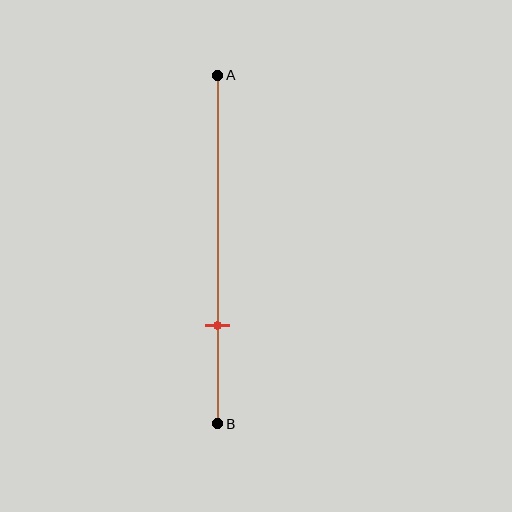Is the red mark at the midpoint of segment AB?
No, the mark is at about 70% from A, not at the 50% midpoint.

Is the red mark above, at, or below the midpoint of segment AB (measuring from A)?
The red mark is below the midpoint of segment AB.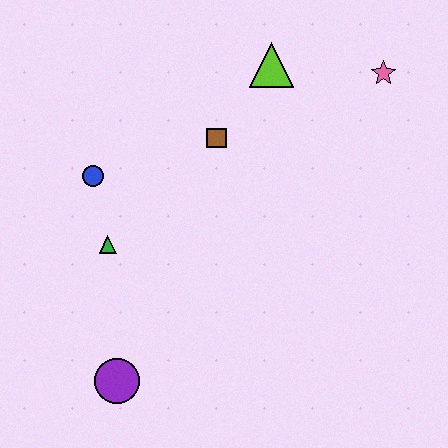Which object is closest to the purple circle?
The green triangle is closest to the purple circle.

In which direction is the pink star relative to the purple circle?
The pink star is above the purple circle.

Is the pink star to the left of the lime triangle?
No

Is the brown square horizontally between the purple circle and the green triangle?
No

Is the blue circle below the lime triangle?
Yes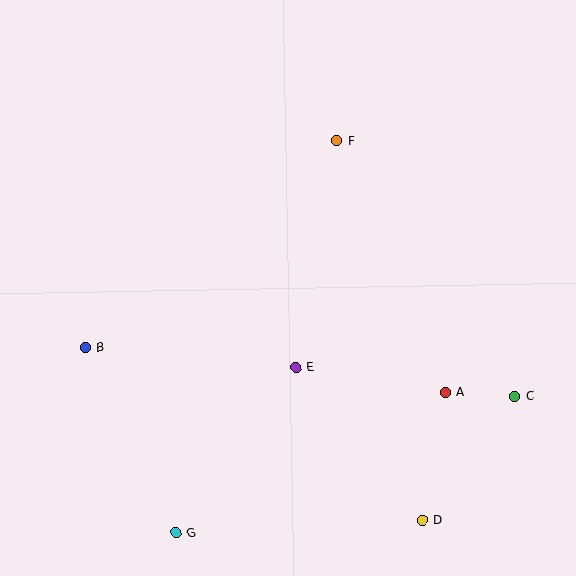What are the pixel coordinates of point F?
Point F is at (337, 141).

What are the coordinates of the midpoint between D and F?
The midpoint between D and F is at (380, 331).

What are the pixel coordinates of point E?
Point E is at (296, 367).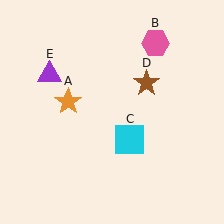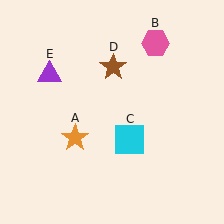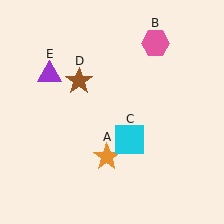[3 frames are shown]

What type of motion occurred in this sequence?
The orange star (object A), brown star (object D) rotated counterclockwise around the center of the scene.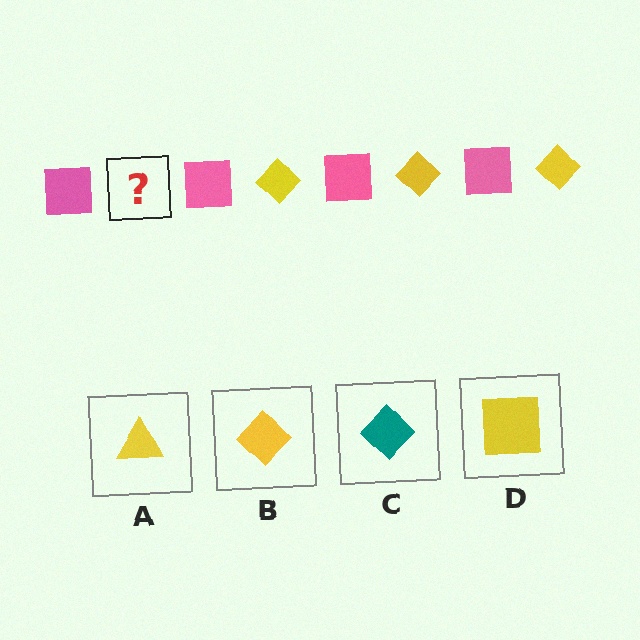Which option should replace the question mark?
Option B.